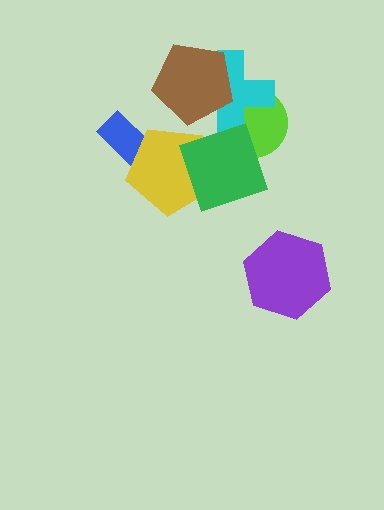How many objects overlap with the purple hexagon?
0 objects overlap with the purple hexagon.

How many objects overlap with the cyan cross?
3 objects overlap with the cyan cross.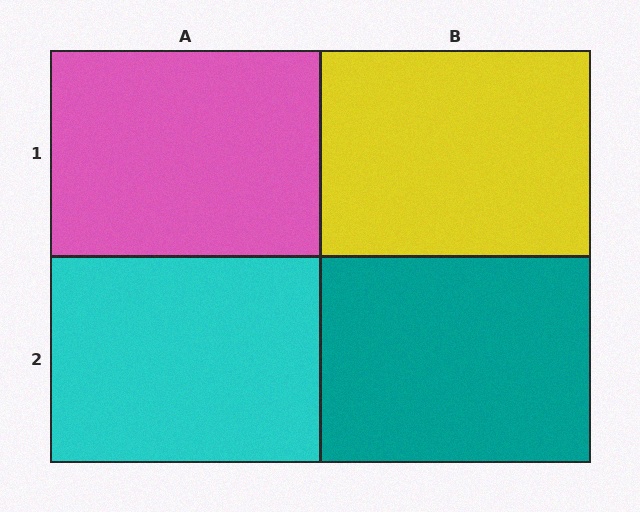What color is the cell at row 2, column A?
Cyan.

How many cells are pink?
1 cell is pink.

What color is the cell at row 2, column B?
Teal.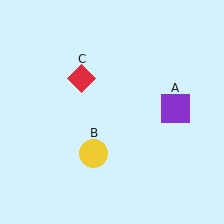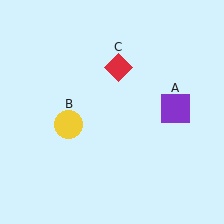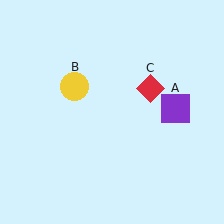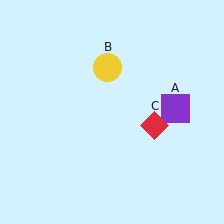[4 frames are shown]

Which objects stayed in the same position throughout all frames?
Purple square (object A) remained stationary.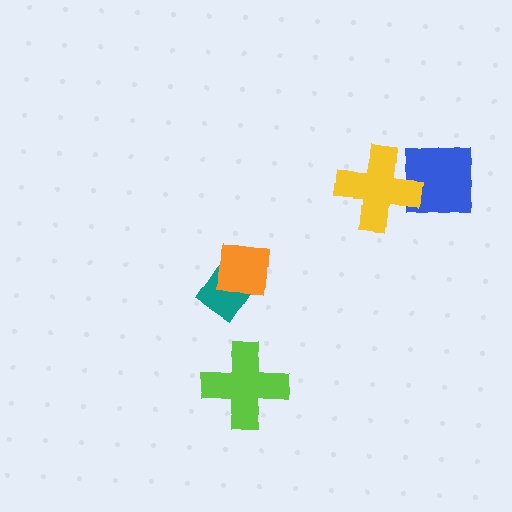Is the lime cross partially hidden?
No, no other shape covers it.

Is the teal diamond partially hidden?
Yes, it is partially covered by another shape.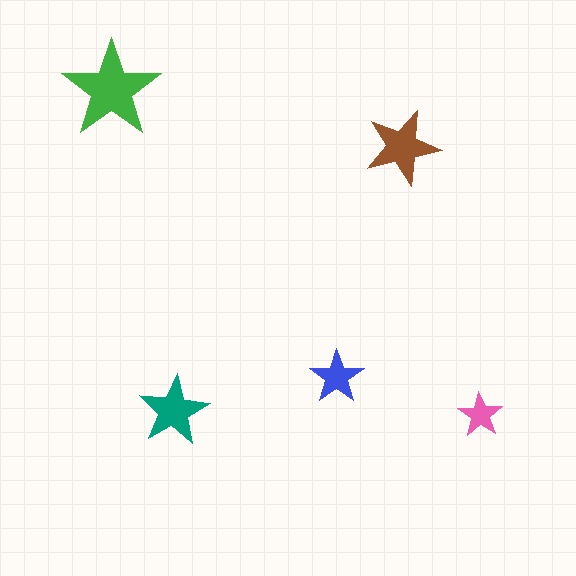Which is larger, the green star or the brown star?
The green one.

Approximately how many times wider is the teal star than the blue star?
About 1.5 times wider.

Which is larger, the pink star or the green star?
The green one.